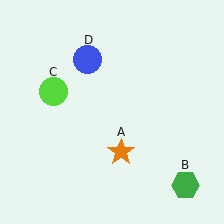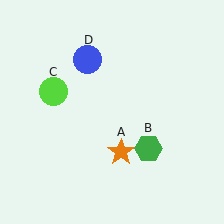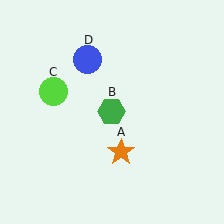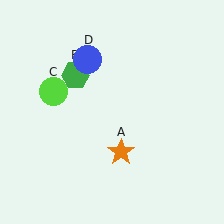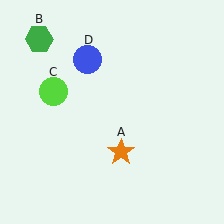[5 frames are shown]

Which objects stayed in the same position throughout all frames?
Orange star (object A) and lime circle (object C) and blue circle (object D) remained stationary.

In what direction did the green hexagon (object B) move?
The green hexagon (object B) moved up and to the left.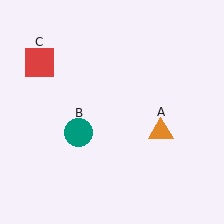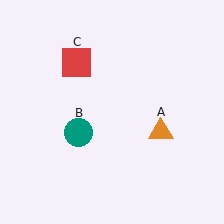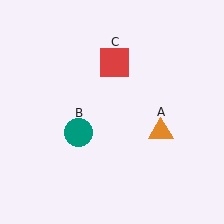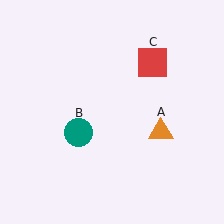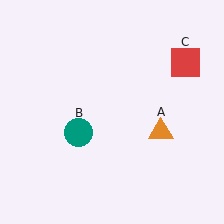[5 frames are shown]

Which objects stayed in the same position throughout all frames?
Orange triangle (object A) and teal circle (object B) remained stationary.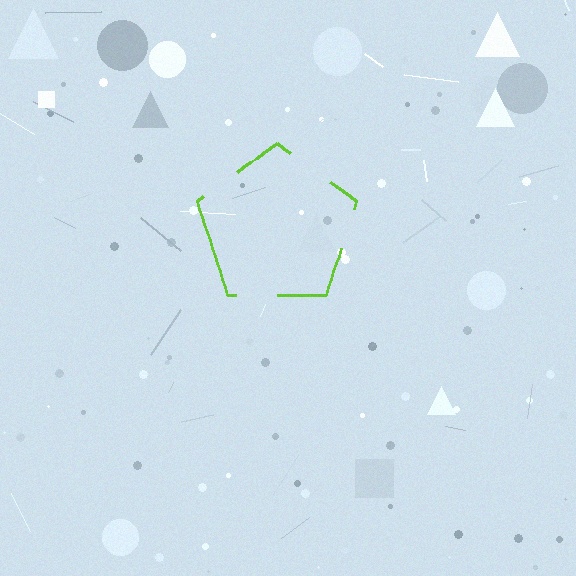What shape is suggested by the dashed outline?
The dashed outline suggests a pentagon.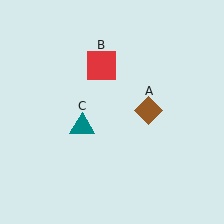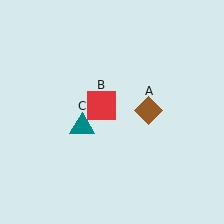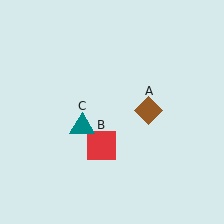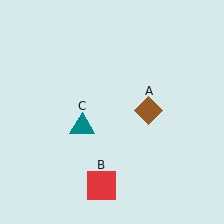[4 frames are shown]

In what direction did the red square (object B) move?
The red square (object B) moved down.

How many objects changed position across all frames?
1 object changed position: red square (object B).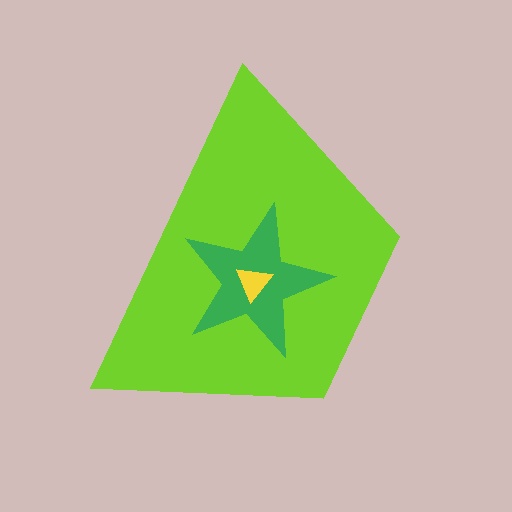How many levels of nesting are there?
3.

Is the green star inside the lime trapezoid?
Yes.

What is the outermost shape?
The lime trapezoid.